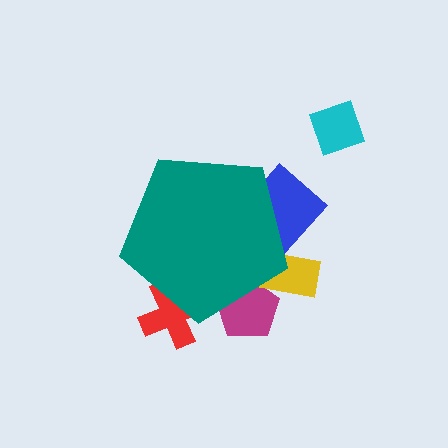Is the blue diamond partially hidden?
Yes, the blue diamond is partially hidden behind the teal pentagon.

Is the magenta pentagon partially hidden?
Yes, the magenta pentagon is partially hidden behind the teal pentagon.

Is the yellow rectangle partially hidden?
Yes, the yellow rectangle is partially hidden behind the teal pentagon.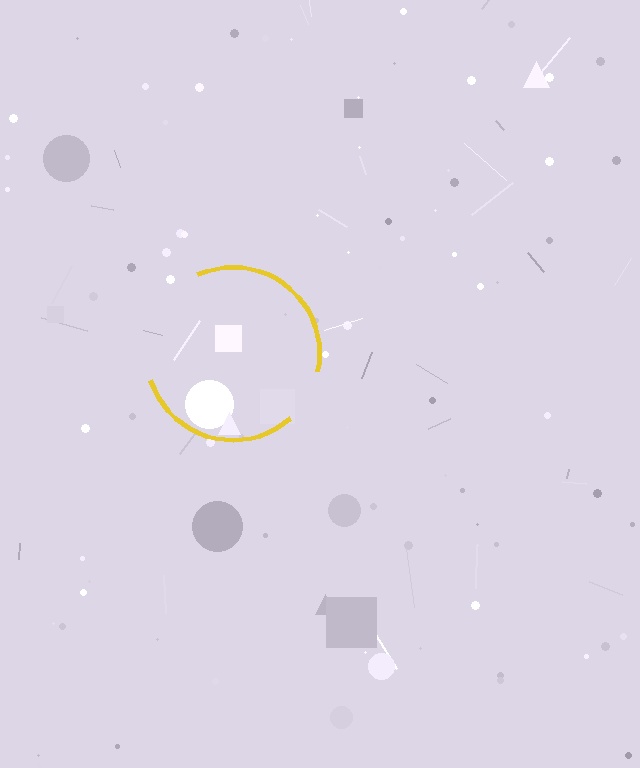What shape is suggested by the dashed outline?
The dashed outline suggests a circle.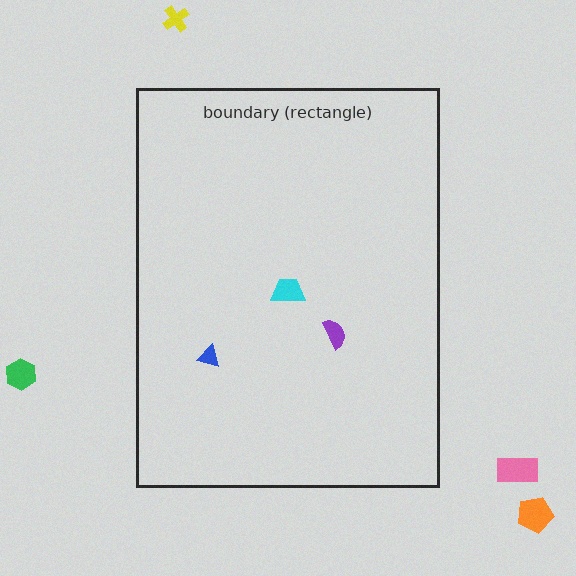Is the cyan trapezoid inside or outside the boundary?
Inside.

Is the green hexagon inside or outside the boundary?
Outside.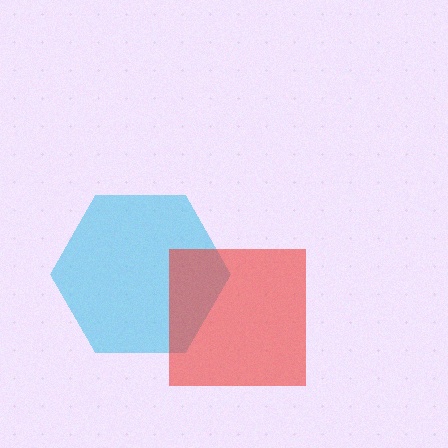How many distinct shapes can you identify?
There are 2 distinct shapes: a cyan hexagon, a red square.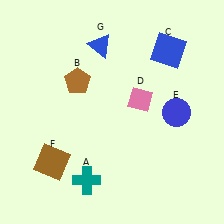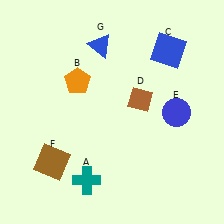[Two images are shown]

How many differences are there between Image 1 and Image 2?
There are 2 differences between the two images.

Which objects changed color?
B changed from brown to orange. D changed from pink to brown.